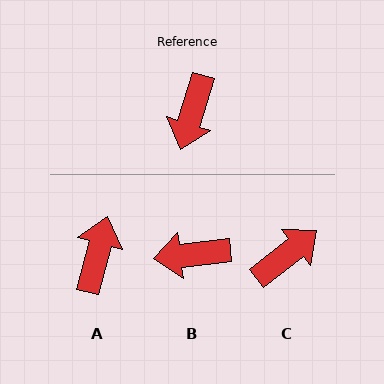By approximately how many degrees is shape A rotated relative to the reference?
Approximately 178 degrees clockwise.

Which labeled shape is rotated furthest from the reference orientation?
A, about 178 degrees away.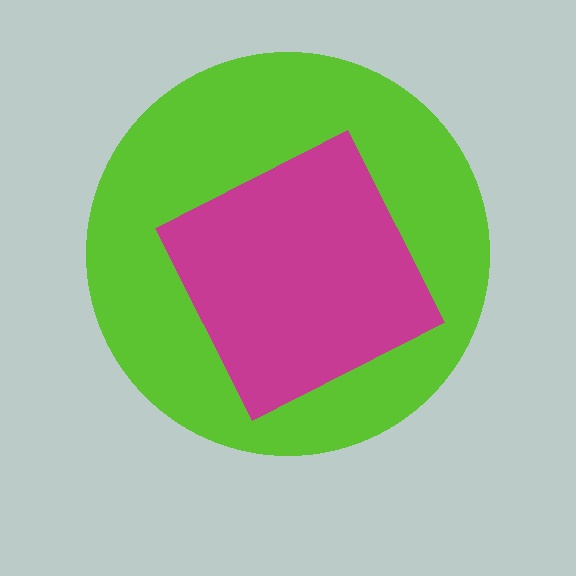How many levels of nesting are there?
2.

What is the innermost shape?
The magenta square.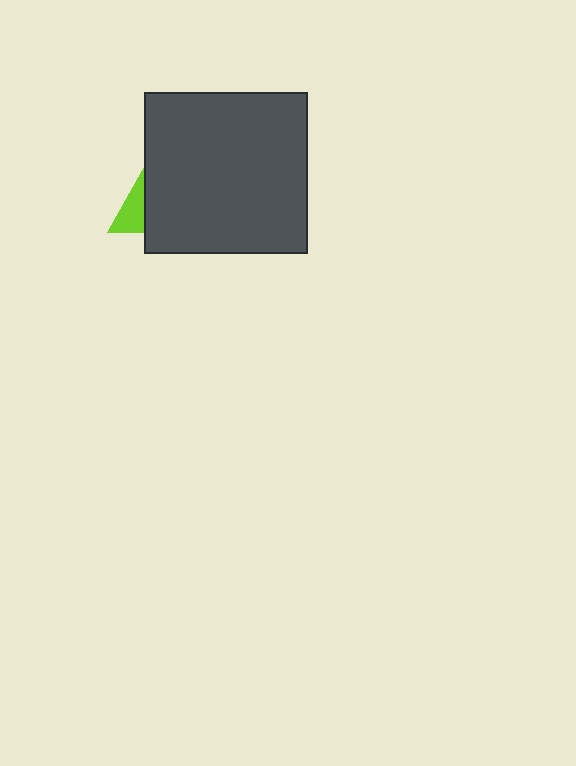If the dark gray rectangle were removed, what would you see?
You would see the complete lime triangle.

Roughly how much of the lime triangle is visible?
A small part of it is visible (roughly 33%).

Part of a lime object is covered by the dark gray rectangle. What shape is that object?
It is a triangle.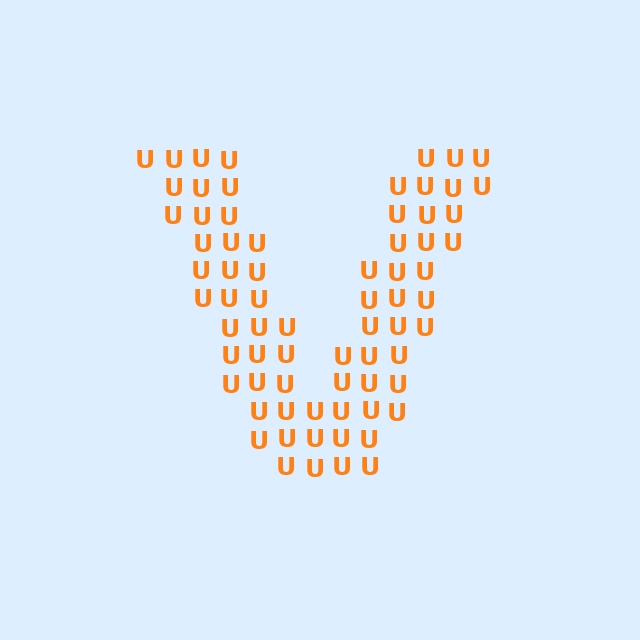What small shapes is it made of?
It is made of small letter U's.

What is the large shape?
The large shape is the letter V.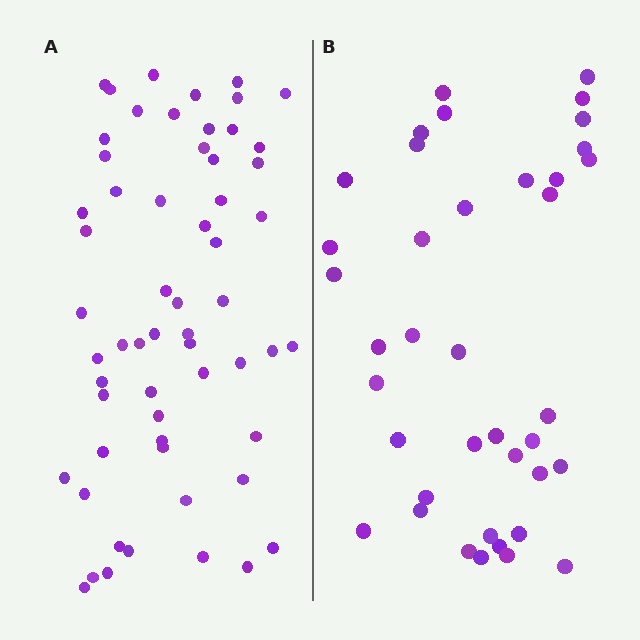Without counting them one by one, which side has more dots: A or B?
Region A (the left region) has more dots.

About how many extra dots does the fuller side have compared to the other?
Region A has approximately 20 more dots than region B.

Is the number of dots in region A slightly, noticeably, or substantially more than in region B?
Region A has substantially more. The ratio is roughly 1.5 to 1.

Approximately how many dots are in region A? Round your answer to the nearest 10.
About 60 dots. (The exact count is 59, which rounds to 60.)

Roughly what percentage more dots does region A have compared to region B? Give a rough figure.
About 50% more.